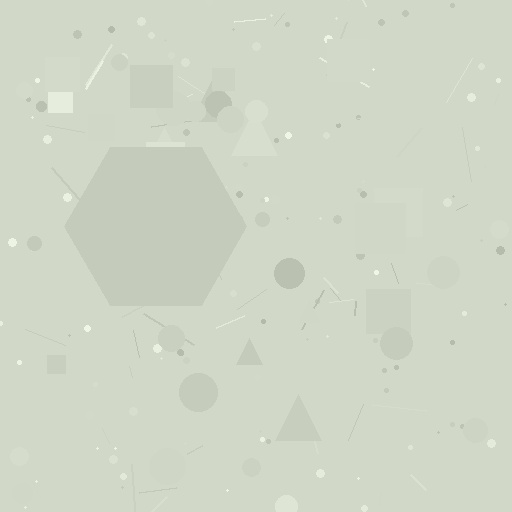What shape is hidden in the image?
A hexagon is hidden in the image.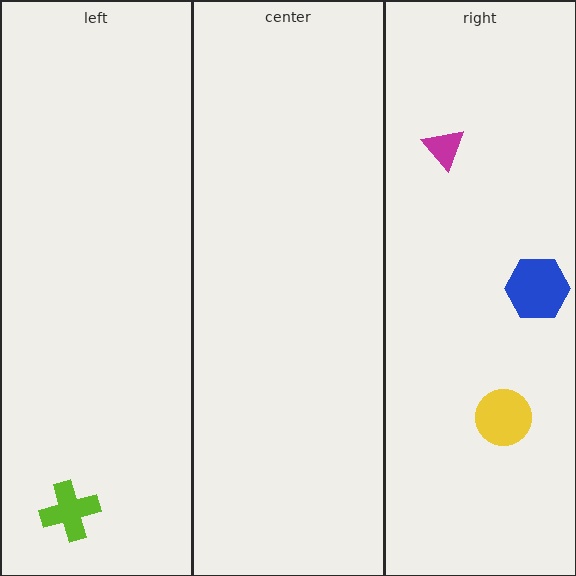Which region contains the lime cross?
The left region.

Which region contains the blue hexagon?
The right region.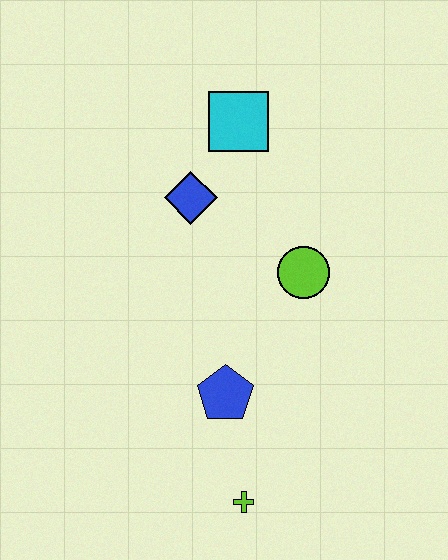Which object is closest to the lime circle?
The blue diamond is closest to the lime circle.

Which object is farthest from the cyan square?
The lime cross is farthest from the cyan square.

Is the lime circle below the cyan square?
Yes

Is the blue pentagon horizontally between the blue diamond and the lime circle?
Yes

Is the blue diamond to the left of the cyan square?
Yes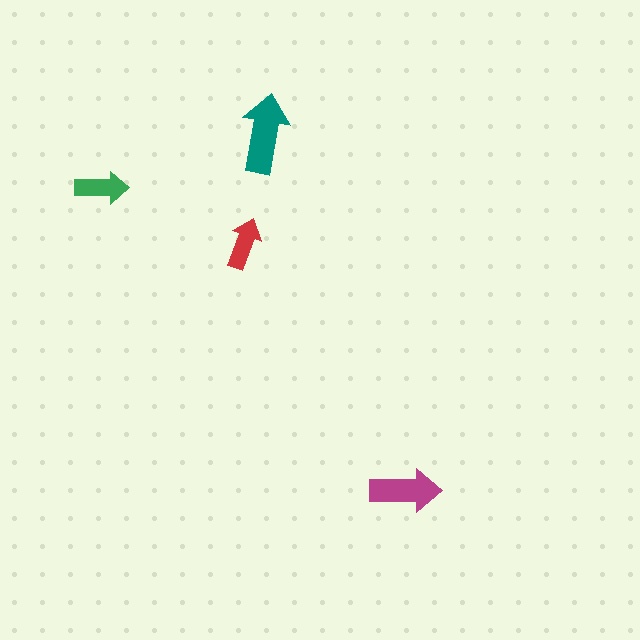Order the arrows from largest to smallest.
the teal one, the magenta one, the green one, the red one.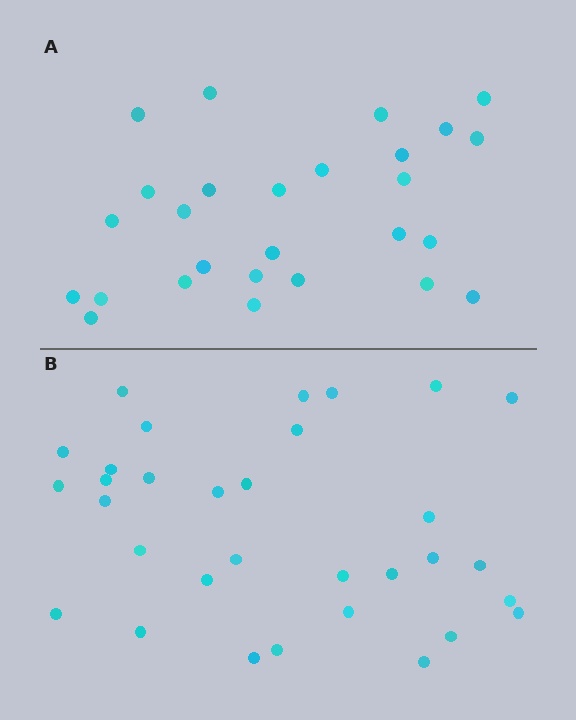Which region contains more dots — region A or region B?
Region B (the bottom region) has more dots.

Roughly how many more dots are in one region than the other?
Region B has about 5 more dots than region A.